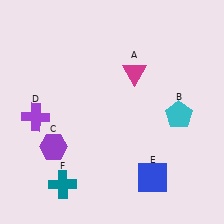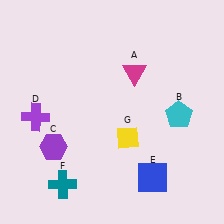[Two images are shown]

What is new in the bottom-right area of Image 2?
A yellow diamond (G) was added in the bottom-right area of Image 2.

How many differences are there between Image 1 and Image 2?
There is 1 difference between the two images.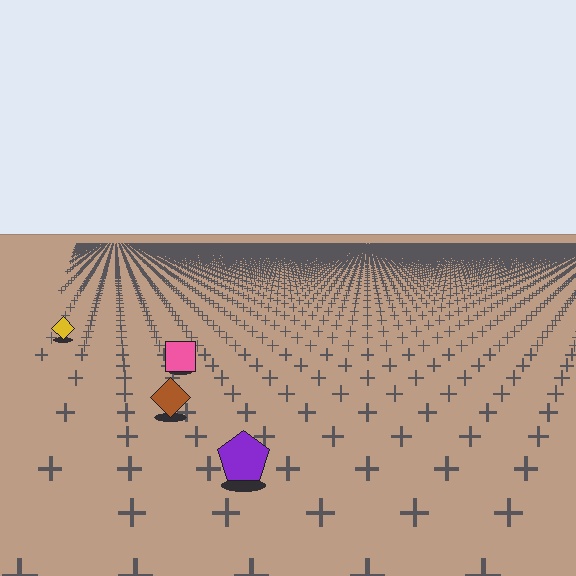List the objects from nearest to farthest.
From nearest to farthest: the purple pentagon, the brown diamond, the pink square, the yellow diamond.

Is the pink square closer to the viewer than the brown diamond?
No. The brown diamond is closer — you can tell from the texture gradient: the ground texture is coarser near it.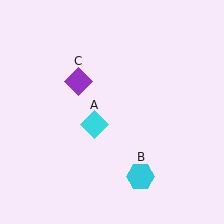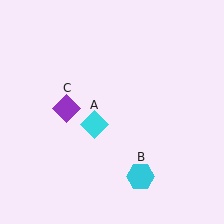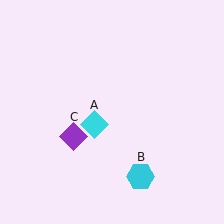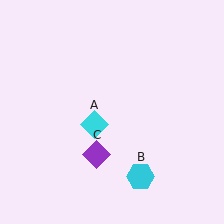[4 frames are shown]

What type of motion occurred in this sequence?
The purple diamond (object C) rotated counterclockwise around the center of the scene.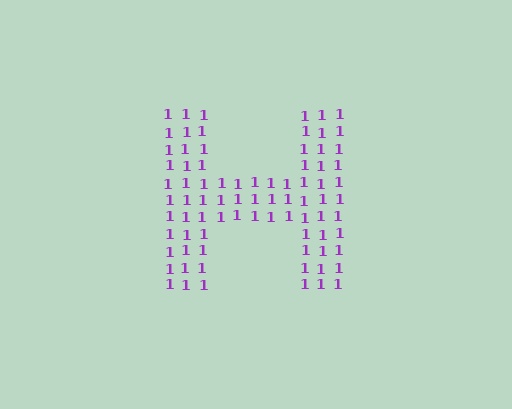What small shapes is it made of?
It is made of small digit 1's.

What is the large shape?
The large shape is the letter H.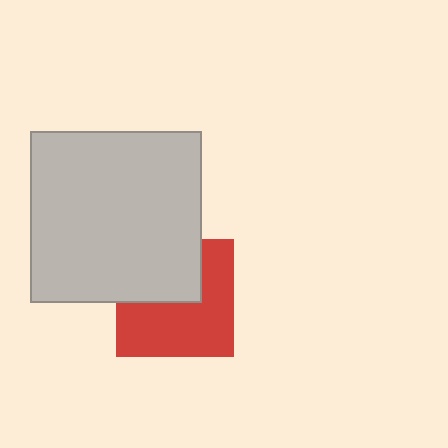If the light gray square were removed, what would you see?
You would see the complete red square.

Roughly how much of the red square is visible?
About half of it is visible (roughly 60%).